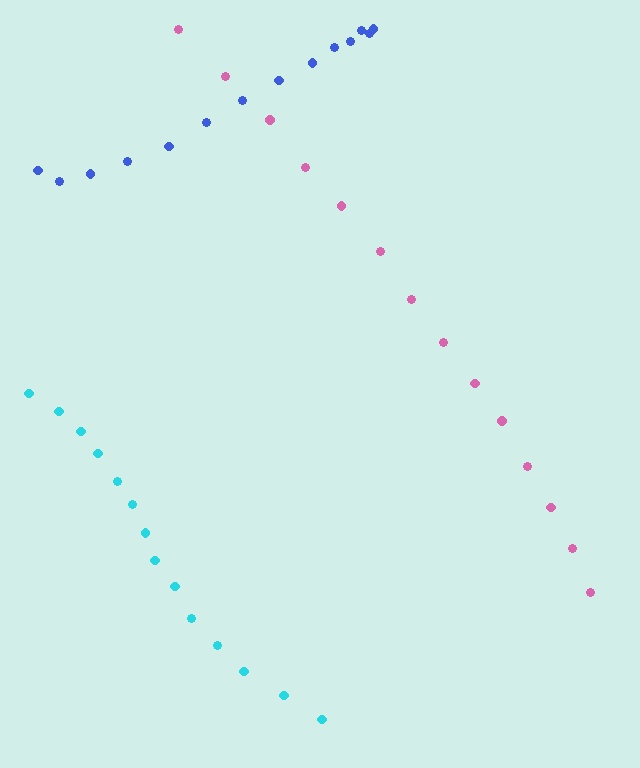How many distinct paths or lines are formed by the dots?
There are 3 distinct paths.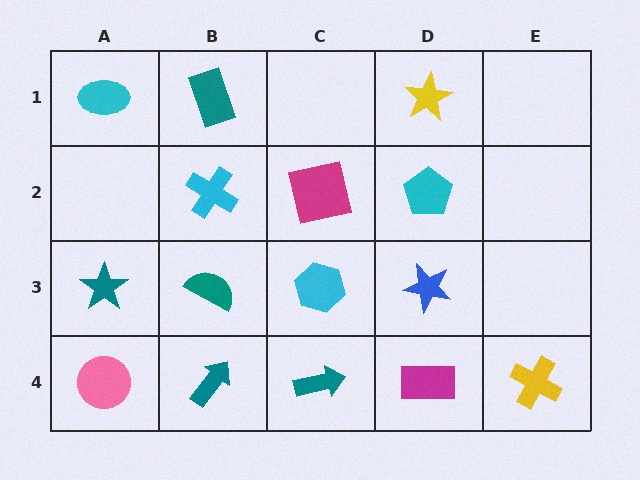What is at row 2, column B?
A cyan cross.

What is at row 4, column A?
A pink circle.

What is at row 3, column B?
A teal semicircle.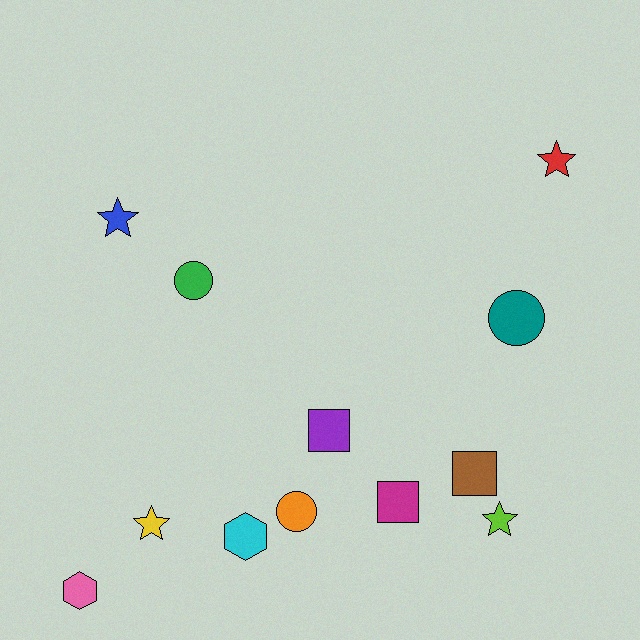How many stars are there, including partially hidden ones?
There are 4 stars.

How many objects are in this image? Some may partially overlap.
There are 12 objects.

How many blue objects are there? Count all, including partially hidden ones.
There is 1 blue object.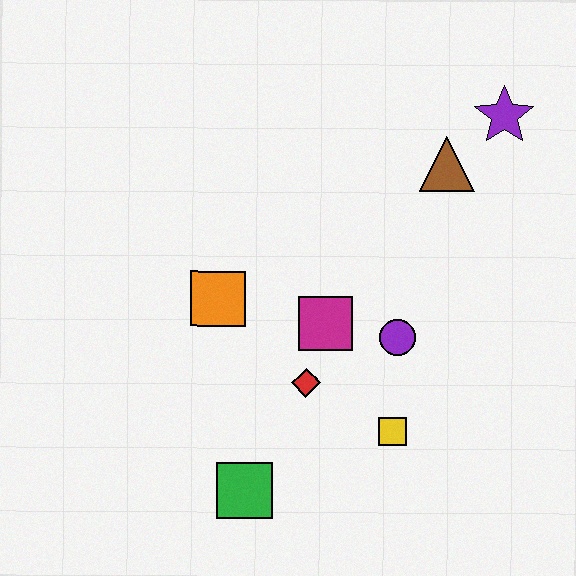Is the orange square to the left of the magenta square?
Yes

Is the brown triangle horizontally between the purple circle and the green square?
No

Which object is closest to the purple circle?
The magenta square is closest to the purple circle.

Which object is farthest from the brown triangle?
The green square is farthest from the brown triangle.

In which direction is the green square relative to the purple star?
The green square is below the purple star.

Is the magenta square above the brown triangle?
No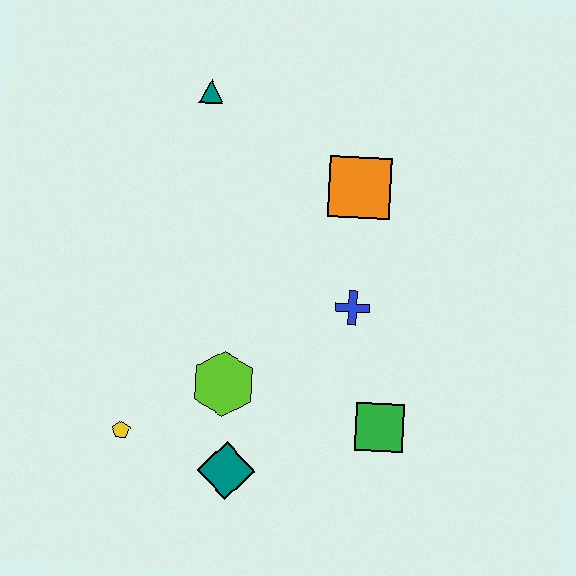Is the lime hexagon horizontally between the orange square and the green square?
No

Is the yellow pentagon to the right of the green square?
No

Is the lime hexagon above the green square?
Yes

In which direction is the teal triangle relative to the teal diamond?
The teal triangle is above the teal diamond.